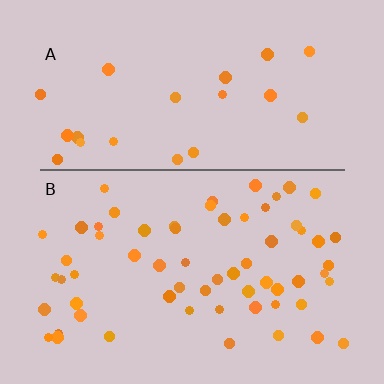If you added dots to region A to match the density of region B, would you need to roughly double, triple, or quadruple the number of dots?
Approximately triple.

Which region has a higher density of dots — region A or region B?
B (the bottom).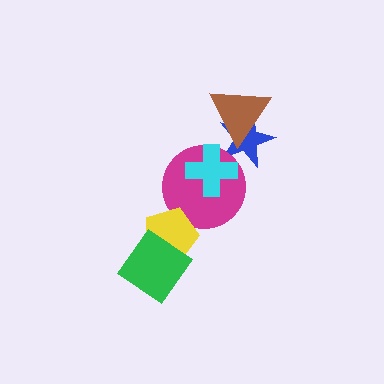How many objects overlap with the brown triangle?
1 object overlaps with the brown triangle.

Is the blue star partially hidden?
Yes, it is partially covered by another shape.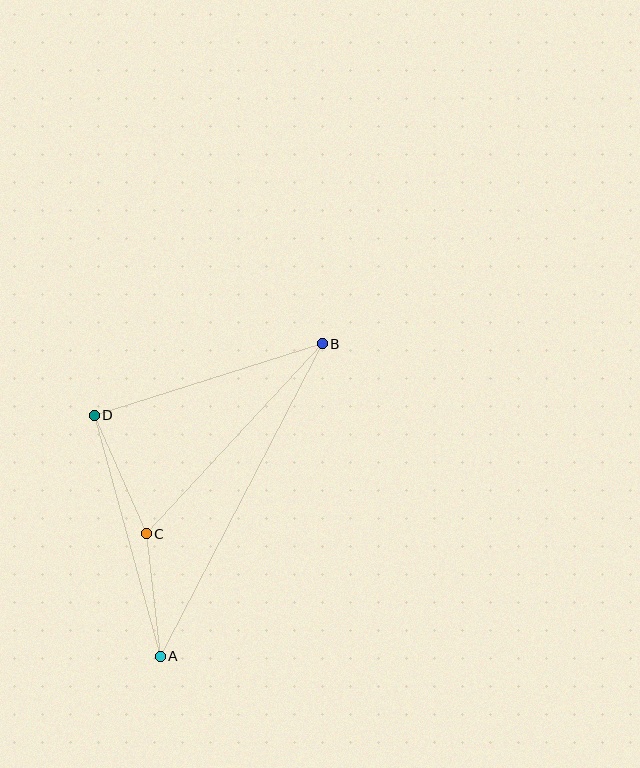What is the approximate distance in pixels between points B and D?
The distance between B and D is approximately 239 pixels.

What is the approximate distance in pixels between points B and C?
The distance between B and C is approximately 258 pixels.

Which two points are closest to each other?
Points A and C are closest to each other.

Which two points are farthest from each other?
Points A and B are farthest from each other.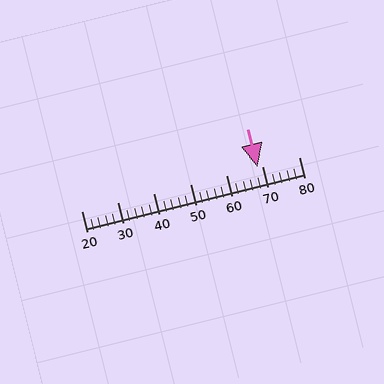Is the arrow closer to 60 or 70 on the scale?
The arrow is closer to 70.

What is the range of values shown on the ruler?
The ruler shows values from 20 to 80.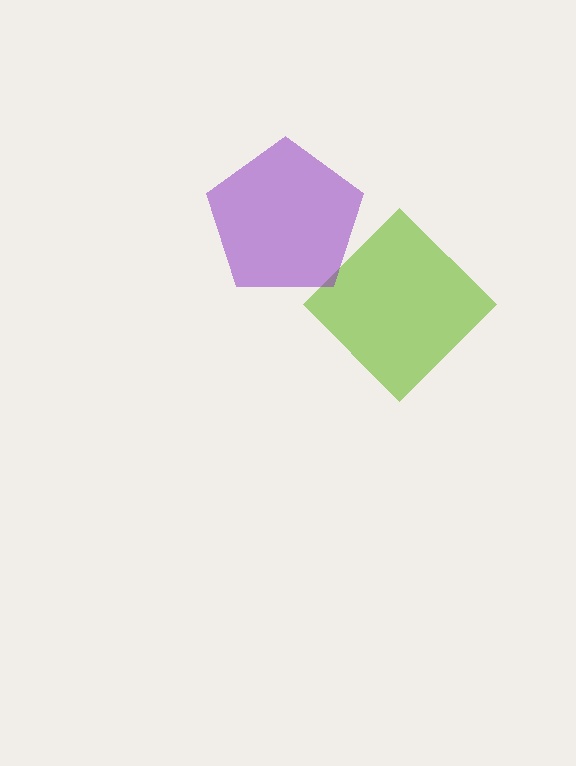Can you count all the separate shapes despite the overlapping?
Yes, there are 2 separate shapes.